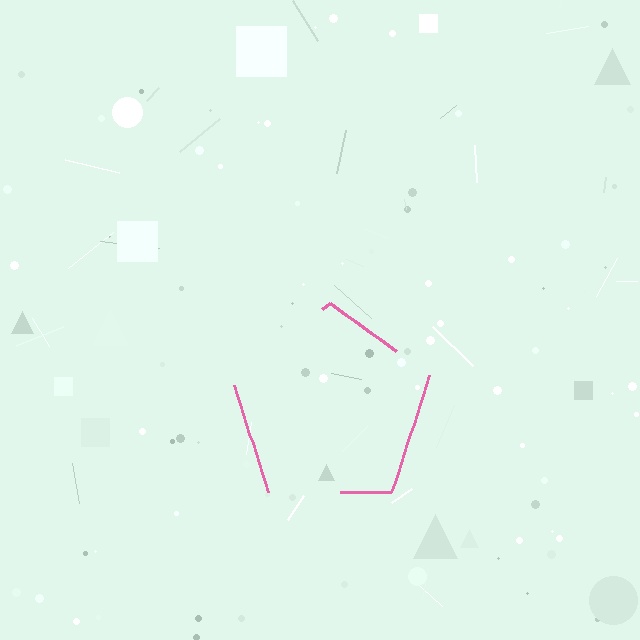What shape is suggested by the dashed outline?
The dashed outline suggests a pentagon.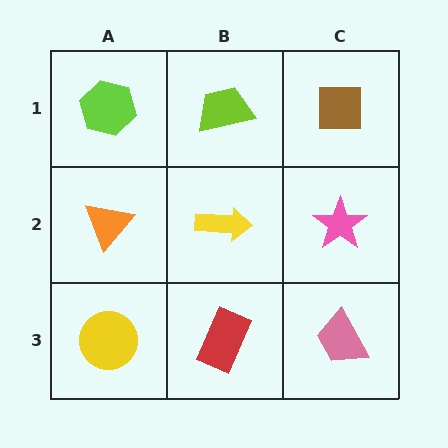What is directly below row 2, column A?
A yellow circle.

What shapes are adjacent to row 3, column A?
An orange triangle (row 2, column A), a red rectangle (row 3, column B).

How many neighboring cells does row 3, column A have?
2.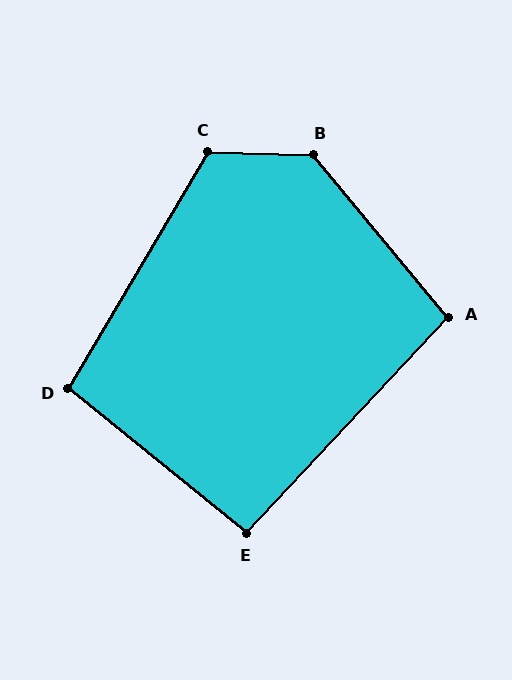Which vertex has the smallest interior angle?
E, at approximately 94 degrees.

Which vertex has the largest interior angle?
B, at approximately 131 degrees.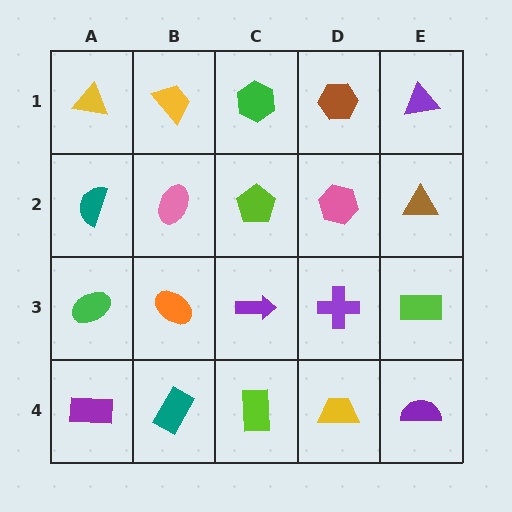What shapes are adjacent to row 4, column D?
A purple cross (row 3, column D), a lime rectangle (row 4, column C), a purple semicircle (row 4, column E).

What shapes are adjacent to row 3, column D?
A pink hexagon (row 2, column D), a yellow trapezoid (row 4, column D), a purple arrow (row 3, column C), a lime rectangle (row 3, column E).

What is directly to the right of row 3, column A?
An orange ellipse.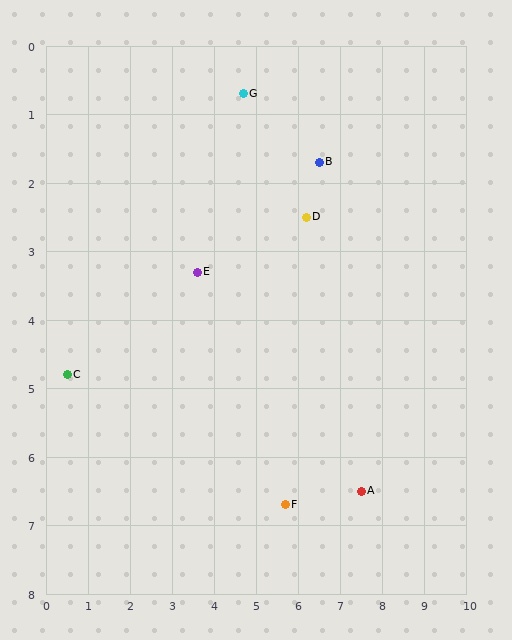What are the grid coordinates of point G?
Point G is at approximately (4.7, 0.7).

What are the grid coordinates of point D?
Point D is at approximately (6.2, 2.5).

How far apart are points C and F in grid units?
Points C and F are about 5.5 grid units apart.